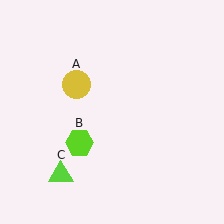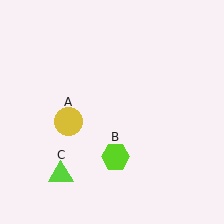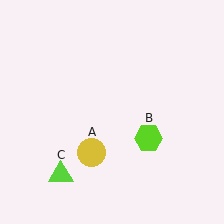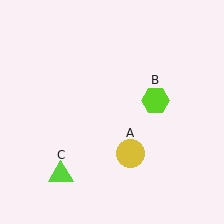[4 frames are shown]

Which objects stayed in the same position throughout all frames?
Lime triangle (object C) remained stationary.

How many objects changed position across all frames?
2 objects changed position: yellow circle (object A), lime hexagon (object B).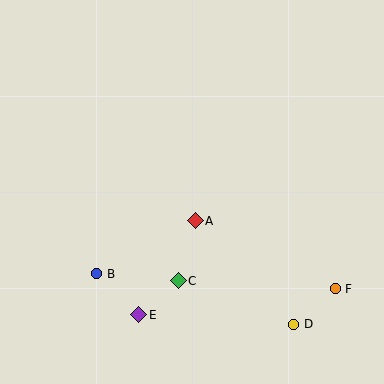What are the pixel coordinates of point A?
Point A is at (195, 221).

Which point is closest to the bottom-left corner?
Point B is closest to the bottom-left corner.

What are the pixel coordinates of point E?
Point E is at (139, 315).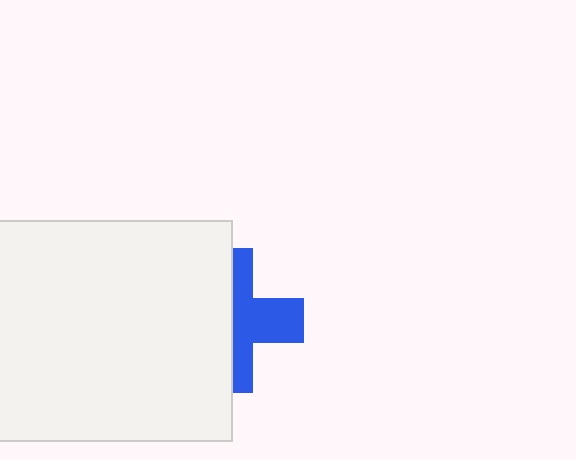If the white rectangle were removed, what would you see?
You would see the complete blue cross.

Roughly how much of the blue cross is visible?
About half of it is visible (roughly 47%).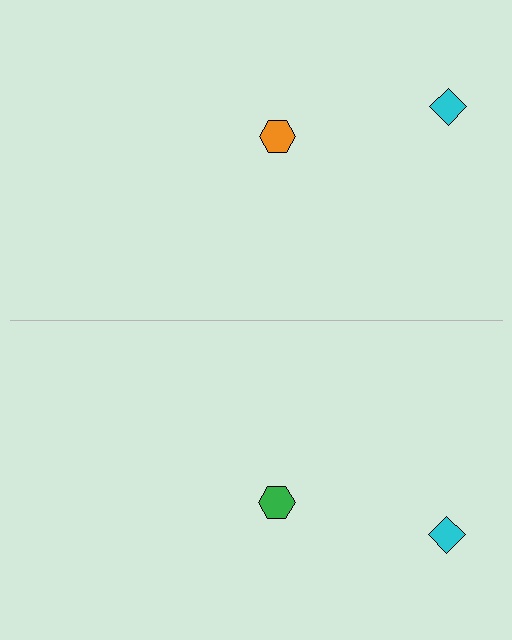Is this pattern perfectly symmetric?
No, the pattern is not perfectly symmetric. The green hexagon on the bottom side breaks the symmetry — its mirror counterpart is orange.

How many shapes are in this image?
There are 4 shapes in this image.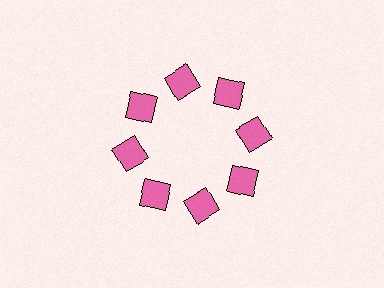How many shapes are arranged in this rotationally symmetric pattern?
There are 8 shapes, arranged in 8 groups of 1.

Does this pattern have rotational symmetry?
Yes, this pattern has 8-fold rotational symmetry. It looks the same after rotating 45 degrees around the center.